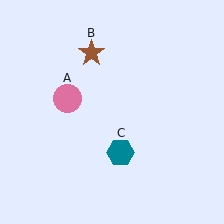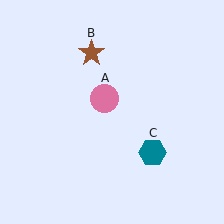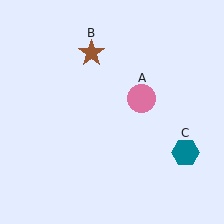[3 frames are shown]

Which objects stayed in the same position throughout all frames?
Brown star (object B) remained stationary.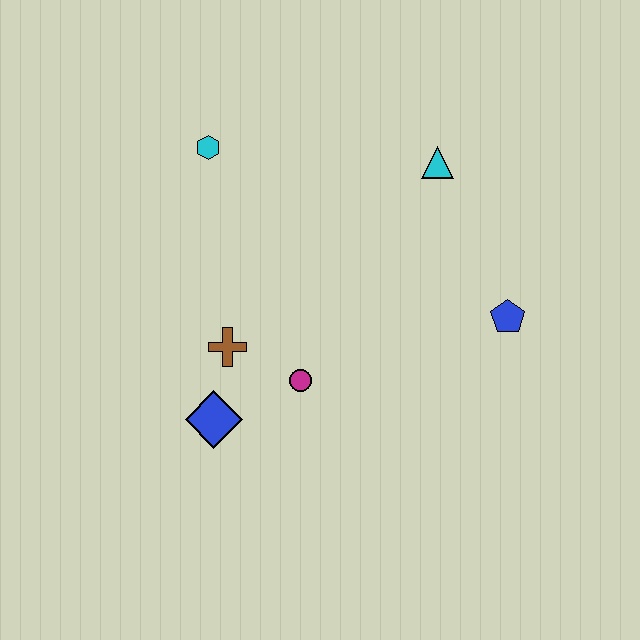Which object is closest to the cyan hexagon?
The brown cross is closest to the cyan hexagon.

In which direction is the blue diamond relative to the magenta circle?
The blue diamond is to the left of the magenta circle.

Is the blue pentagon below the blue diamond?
No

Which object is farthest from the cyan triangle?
The blue diamond is farthest from the cyan triangle.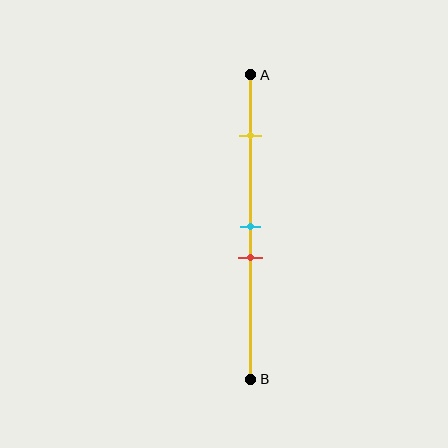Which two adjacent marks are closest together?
The cyan and red marks are the closest adjacent pair.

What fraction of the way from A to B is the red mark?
The red mark is approximately 60% (0.6) of the way from A to B.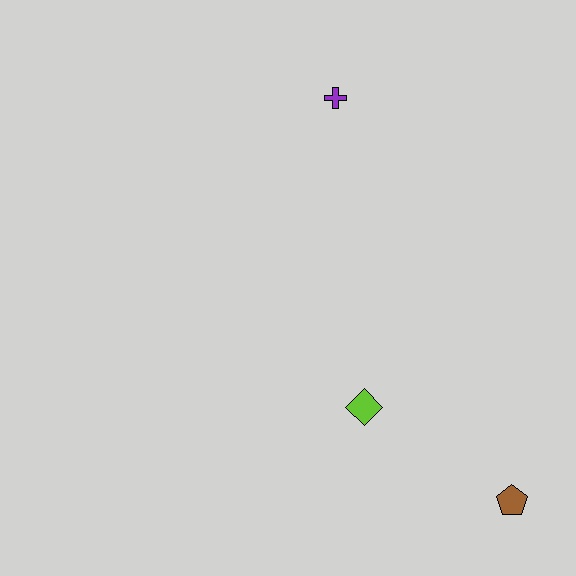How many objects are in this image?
There are 3 objects.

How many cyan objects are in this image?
There are no cyan objects.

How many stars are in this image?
There are no stars.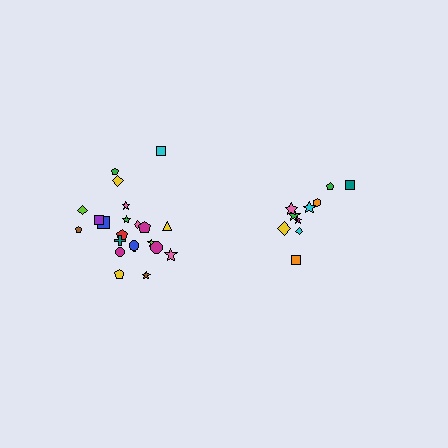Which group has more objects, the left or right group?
The left group.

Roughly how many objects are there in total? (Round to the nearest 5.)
Roughly 30 objects in total.